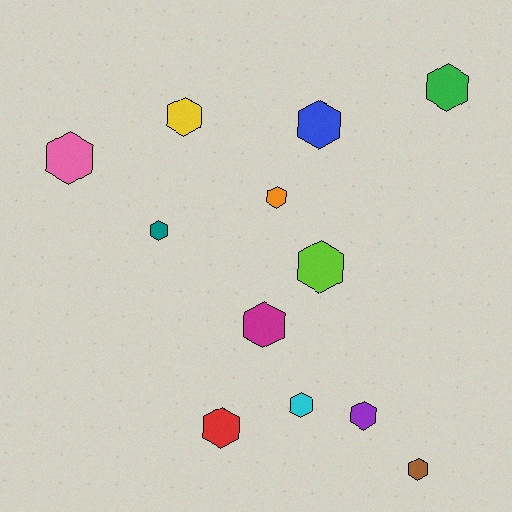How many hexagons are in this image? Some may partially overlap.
There are 12 hexagons.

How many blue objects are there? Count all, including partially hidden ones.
There is 1 blue object.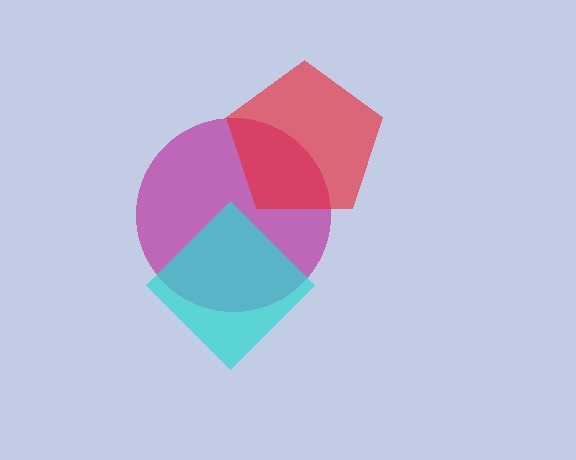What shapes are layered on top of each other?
The layered shapes are: a magenta circle, a cyan diamond, a red pentagon.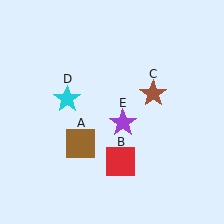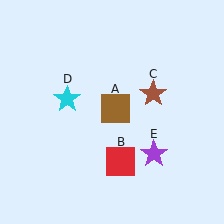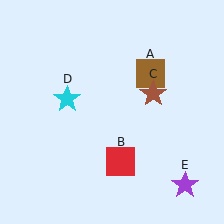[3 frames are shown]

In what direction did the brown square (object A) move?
The brown square (object A) moved up and to the right.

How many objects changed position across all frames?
2 objects changed position: brown square (object A), purple star (object E).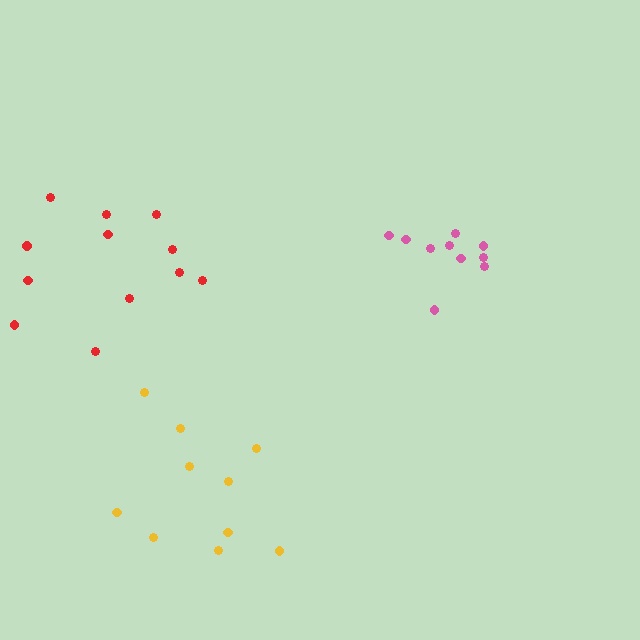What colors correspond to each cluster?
The clusters are colored: yellow, red, pink.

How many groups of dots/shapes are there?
There are 3 groups.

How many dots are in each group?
Group 1: 10 dots, Group 2: 12 dots, Group 3: 10 dots (32 total).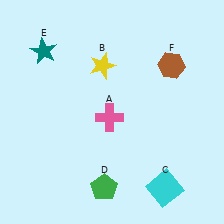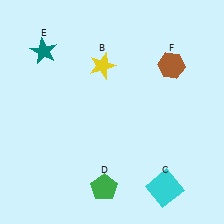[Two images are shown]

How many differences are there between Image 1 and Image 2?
There is 1 difference between the two images.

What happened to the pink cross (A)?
The pink cross (A) was removed in Image 2. It was in the bottom-left area of Image 1.